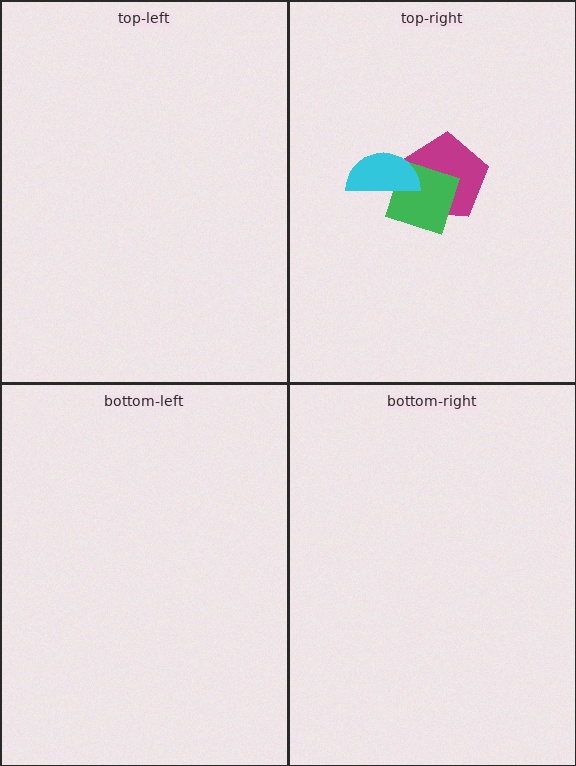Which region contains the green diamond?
The top-right region.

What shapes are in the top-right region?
The magenta pentagon, the green diamond, the cyan semicircle.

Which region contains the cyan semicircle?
The top-right region.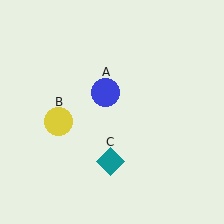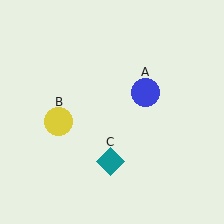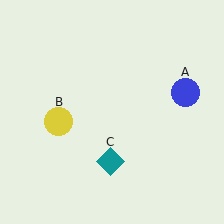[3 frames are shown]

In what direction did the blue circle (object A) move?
The blue circle (object A) moved right.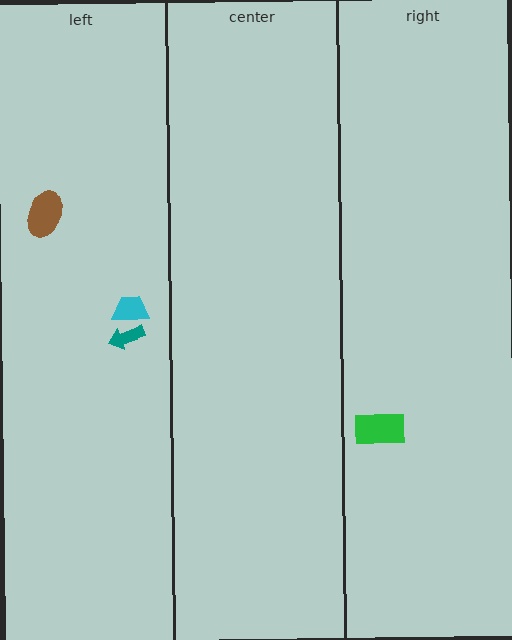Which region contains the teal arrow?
The left region.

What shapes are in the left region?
The brown ellipse, the teal arrow, the cyan trapezoid.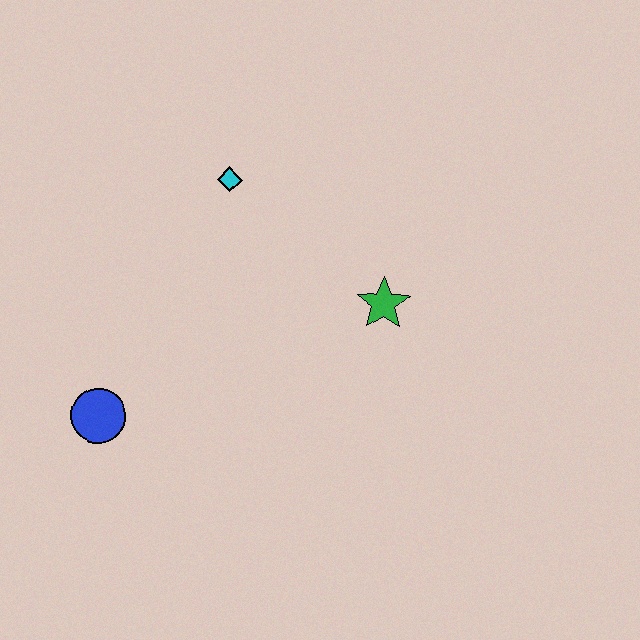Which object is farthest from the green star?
The blue circle is farthest from the green star.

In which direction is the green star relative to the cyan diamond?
The green star is to the right of the cyan diamond.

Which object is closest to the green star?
The cyan diamond is closest to the green star.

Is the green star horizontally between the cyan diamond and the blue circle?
No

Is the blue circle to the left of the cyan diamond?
Yes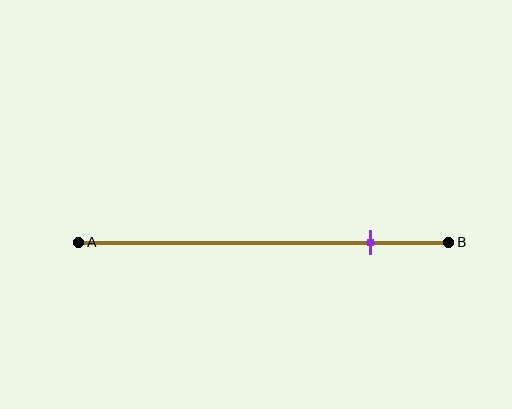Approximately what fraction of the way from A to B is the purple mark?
The purple mark is approximately 80% of the way from A to B.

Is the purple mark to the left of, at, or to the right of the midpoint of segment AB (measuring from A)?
The purple mark is to the right of the midpoint of segment AB.